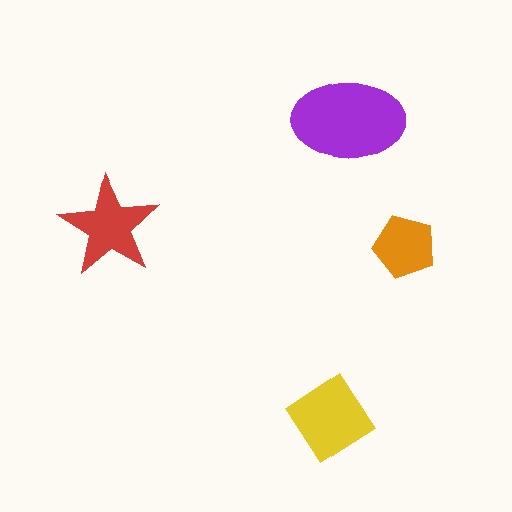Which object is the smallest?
The orange pentagon.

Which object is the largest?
The purple ellipse.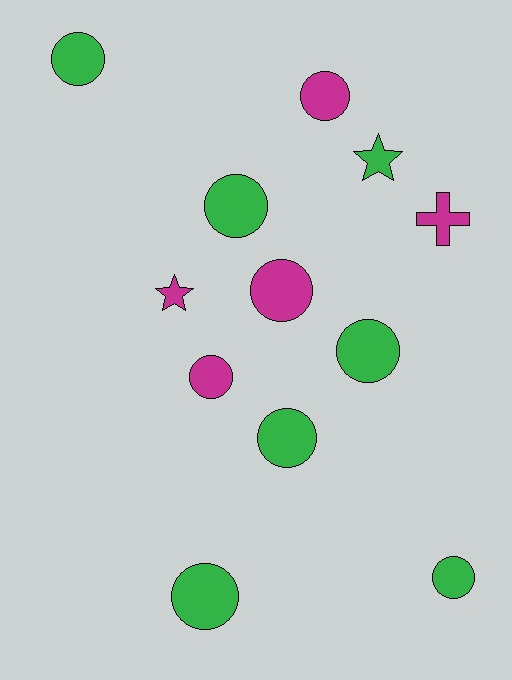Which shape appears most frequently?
Circle, with 9 objects.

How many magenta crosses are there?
There is 1 magenta cross.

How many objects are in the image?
There are 12 objects.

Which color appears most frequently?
Green, with 7 objects.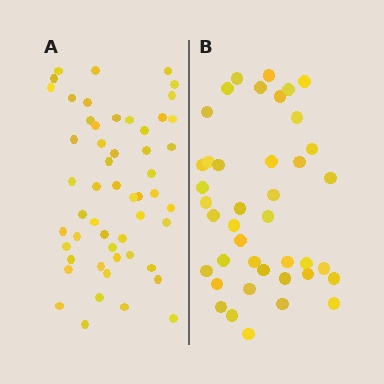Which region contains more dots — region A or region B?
Region A (the left region) has more dots.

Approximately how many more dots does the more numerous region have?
Region A has roughly 12 or so more dots than region B.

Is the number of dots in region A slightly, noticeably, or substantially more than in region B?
Region A has noticeably more, but not dramatically so. The ratio is roughly 1.3 to 1.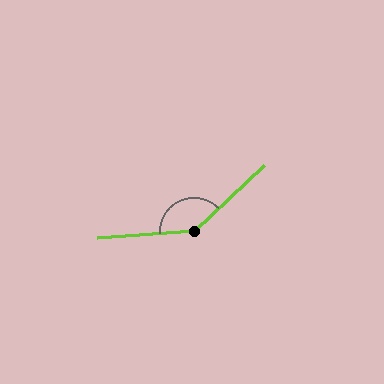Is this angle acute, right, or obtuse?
It is obtuse.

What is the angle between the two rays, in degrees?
Approximately 141 degrees.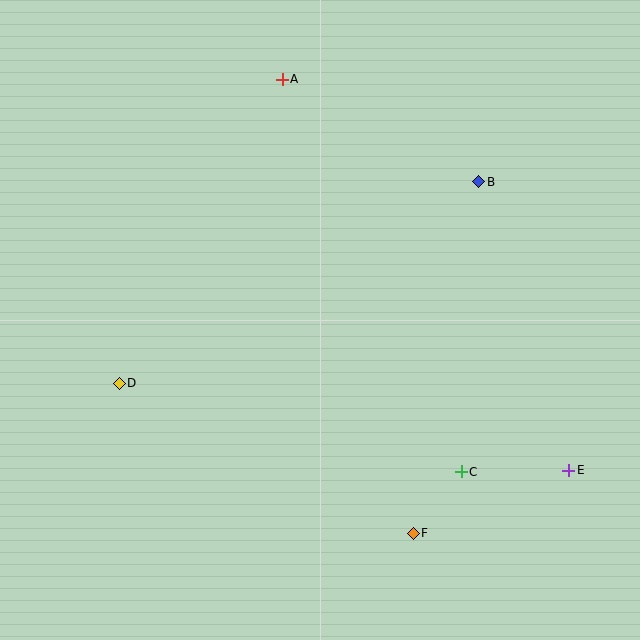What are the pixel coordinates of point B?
Point B is at (479, 182).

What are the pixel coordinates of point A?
Point A is at (282, 79).